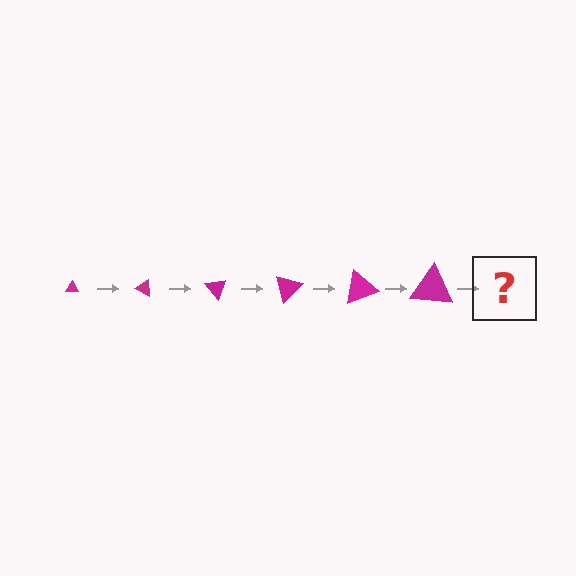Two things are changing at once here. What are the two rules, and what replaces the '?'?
The two rules are that the triangle grows larger each step and it rotates 25 degrees each step. The '?' should be a triangle, larger than the previous one and rotated 150 degrees from the start.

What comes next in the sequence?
The next element should be a triangle, larger than the previous one and rotated 150 degrees from the start.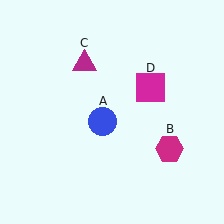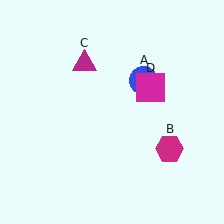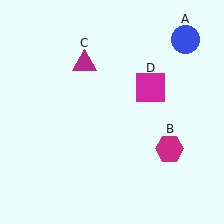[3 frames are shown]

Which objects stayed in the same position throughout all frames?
Magenta hexagon (object B) and magenta triangle (object C) and magenta square (object D) remained stationary.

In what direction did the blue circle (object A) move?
The blue circle (object A) moved up and to the right.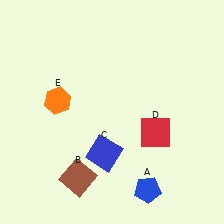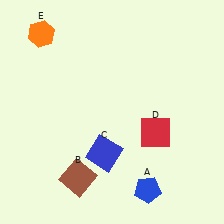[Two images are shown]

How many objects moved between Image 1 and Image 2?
1 object moved between the two images.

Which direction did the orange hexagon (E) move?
The orange hexagon (E) moved up.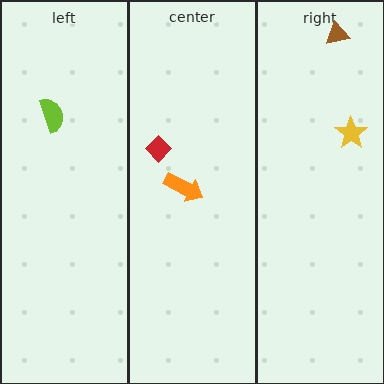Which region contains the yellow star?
The right region.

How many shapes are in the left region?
1.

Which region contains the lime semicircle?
The left region.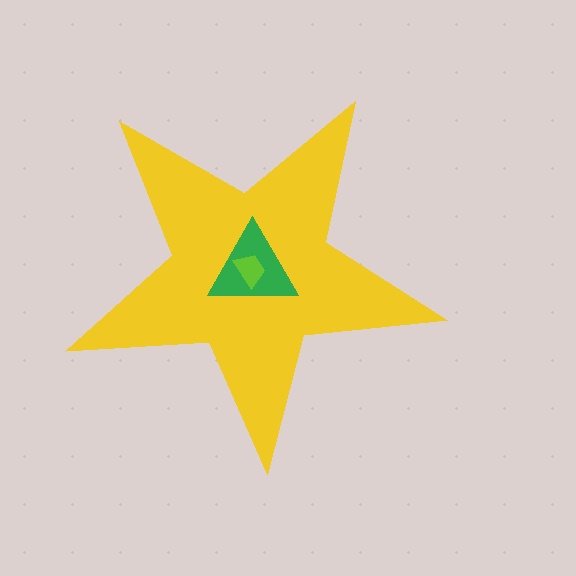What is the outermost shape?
The yellow star.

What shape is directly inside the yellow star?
The green triangle.